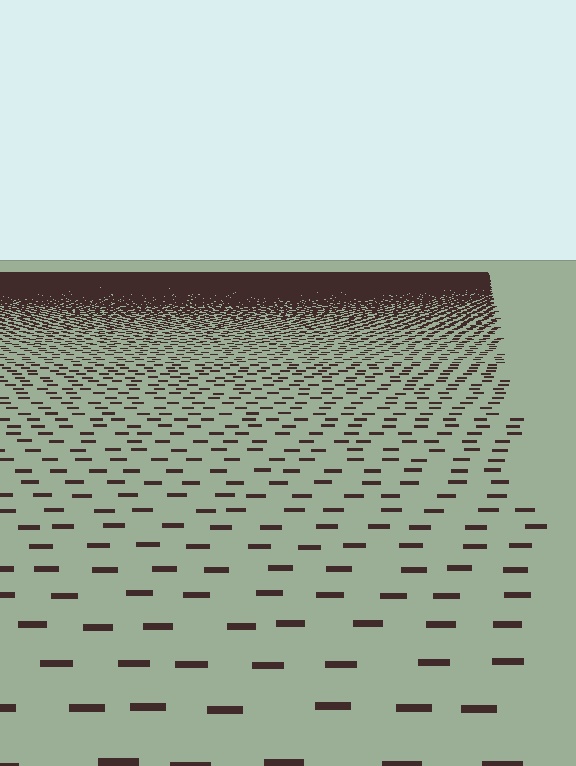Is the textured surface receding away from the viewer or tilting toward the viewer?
The surface is receding away from the viewer. Texture elements get smaller and denser toward the top.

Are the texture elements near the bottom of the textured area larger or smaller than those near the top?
Larger. Near the bottom, elements are closer to the viewer and appear at a bigger on-screen size.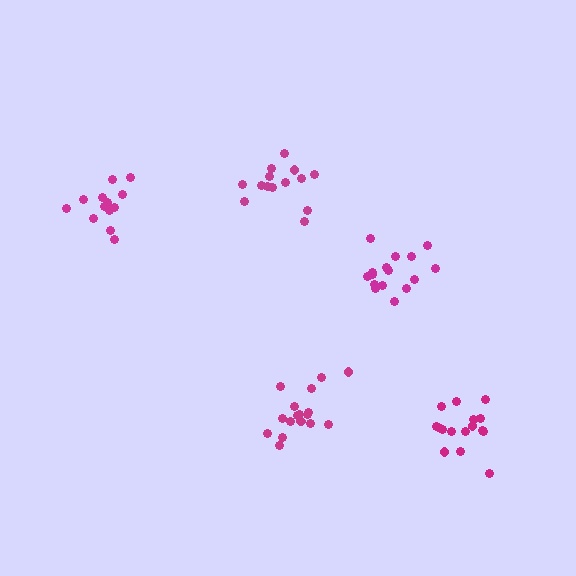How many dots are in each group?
Group 1: 16 dots, Group 2: 17 dots, Group 3: 16 dots, Group 4: 14 dots, Group 5: 13 dots (76 total).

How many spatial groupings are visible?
There are 5 spatial groupings.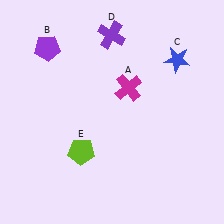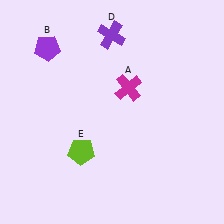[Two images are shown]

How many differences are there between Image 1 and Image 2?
There is 1 difference between the two images.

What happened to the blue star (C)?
The blue star (C) was removed in Image 2. It was in the top-right area of Image 1.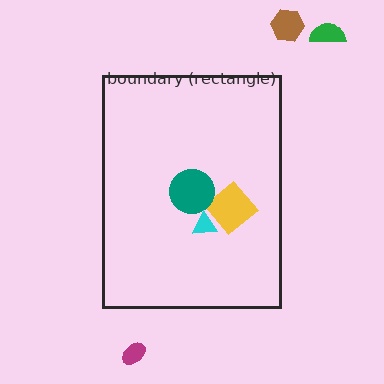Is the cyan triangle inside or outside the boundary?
Inside.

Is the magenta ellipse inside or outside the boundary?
Outside.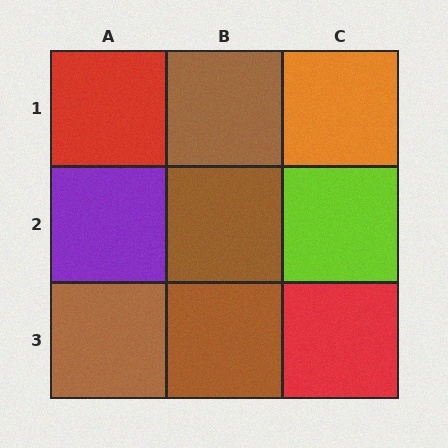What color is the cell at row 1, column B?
Brown.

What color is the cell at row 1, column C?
Orange.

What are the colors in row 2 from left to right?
Purple, brown, lime.